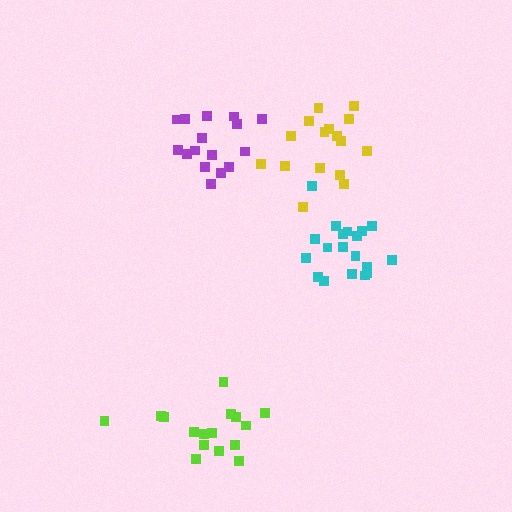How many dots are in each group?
Group 1: 16 dots, Group 2: 16 dots, Group 3: 19 dots, Group 4: 16 dots (67 total).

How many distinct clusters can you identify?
There are 4 distinct clusters.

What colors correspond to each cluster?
The clusters are colored: purple, yellow, cyan, lime.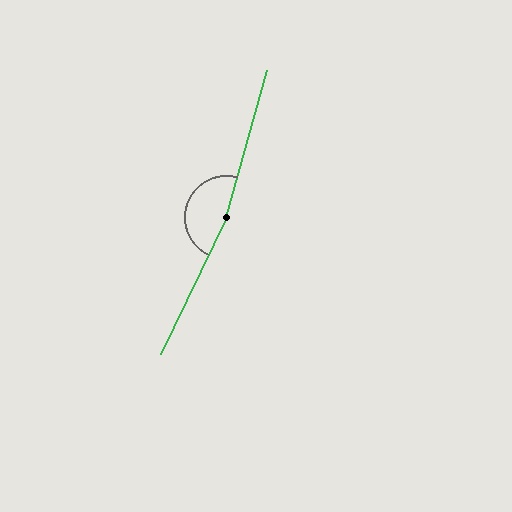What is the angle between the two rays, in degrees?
Approximately 170 degrees.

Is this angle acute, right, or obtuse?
It is obtuse.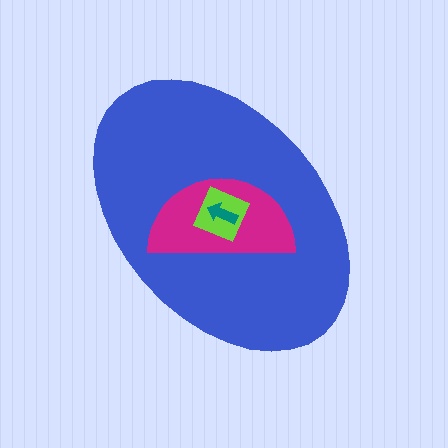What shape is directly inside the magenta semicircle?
The lime diamond.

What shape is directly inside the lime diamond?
The teal arrow.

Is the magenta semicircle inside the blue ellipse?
Yes.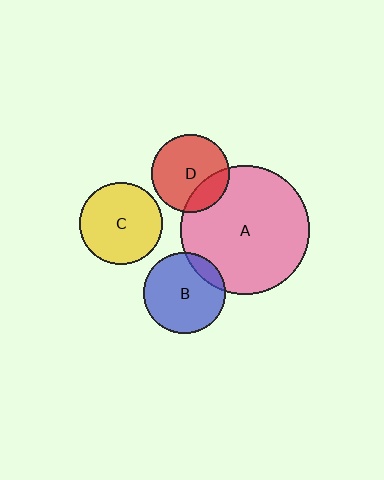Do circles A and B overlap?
Yes.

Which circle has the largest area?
Circle A (pink).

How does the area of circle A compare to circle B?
Approximately 2.5 times.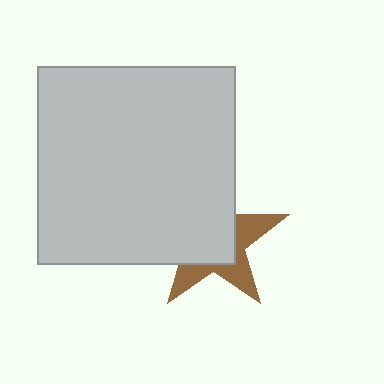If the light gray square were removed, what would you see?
You would see the complete brown star.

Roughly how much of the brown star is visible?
A small part of it is visible (roughly 40%).